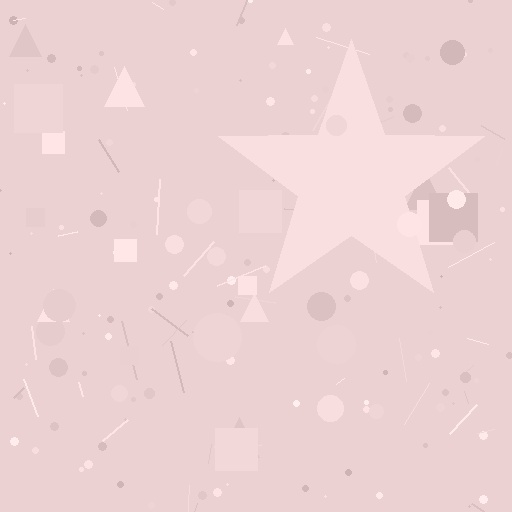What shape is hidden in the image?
A star is hidden in the image.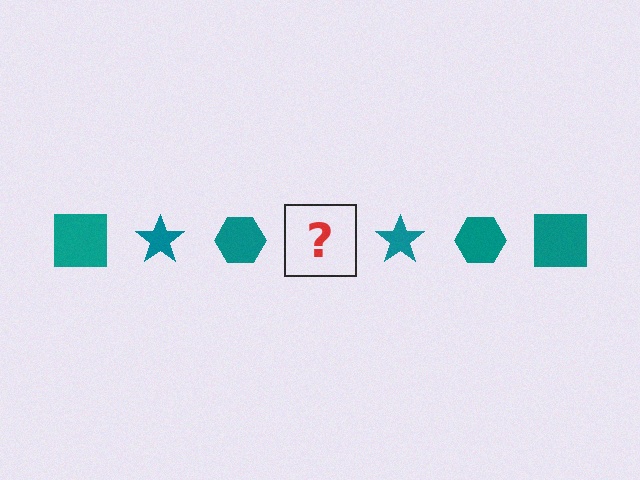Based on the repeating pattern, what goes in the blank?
The blank should be a teal square.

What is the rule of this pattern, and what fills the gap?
The rule is that the pattern cycles through square, star, hexagon shapes in teal. The gap should be filled with a teal square.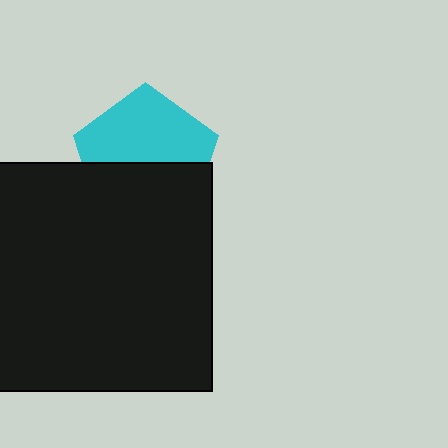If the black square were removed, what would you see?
You would see the complete cyan pentagon.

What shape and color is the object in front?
The object in front is a black square.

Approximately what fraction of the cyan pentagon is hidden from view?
Roughly 47% of the cyan pentagon is hidden behind the black square.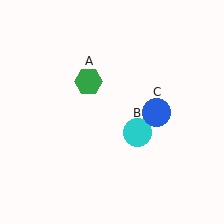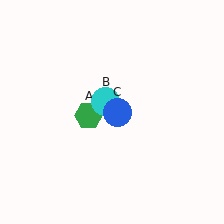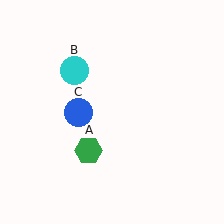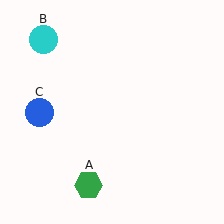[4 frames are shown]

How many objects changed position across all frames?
3 objects changed position: green hexagon (object A), cyan circle (object B), blue circle (object C).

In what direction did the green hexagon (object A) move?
The green hexagon (object A) moved down.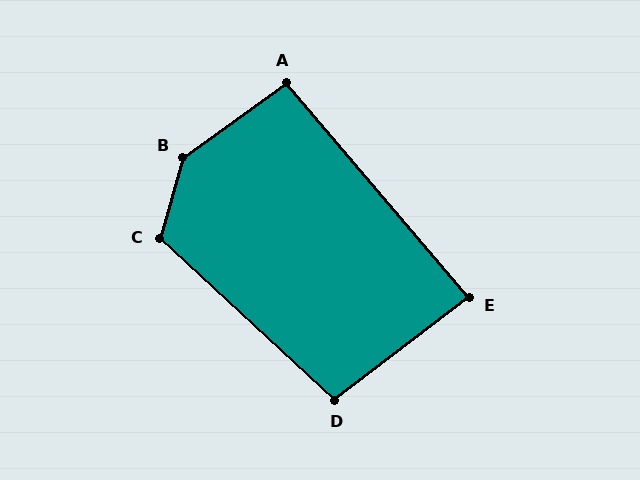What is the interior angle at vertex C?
Approximately 117 degrees (obtuse).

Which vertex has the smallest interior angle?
E, at approximately 87 degrees.